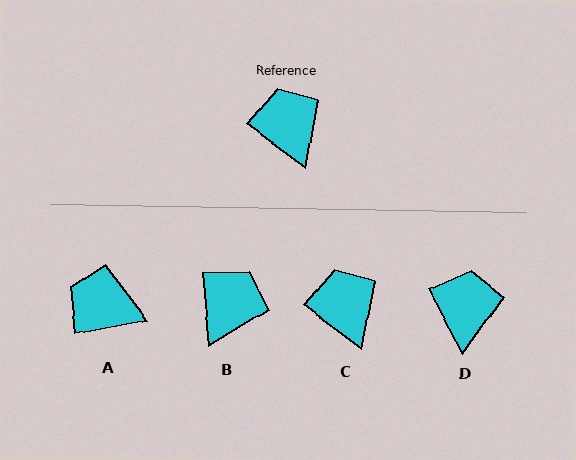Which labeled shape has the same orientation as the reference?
C.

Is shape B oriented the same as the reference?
No, it is off by about 48 degrees.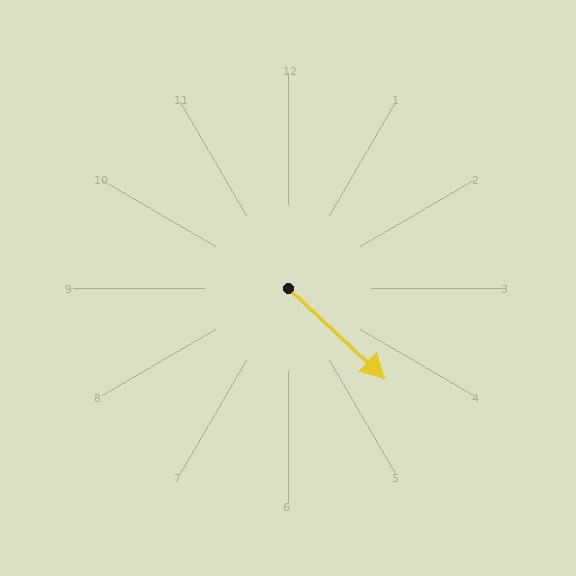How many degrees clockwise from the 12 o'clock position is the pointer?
Approximately 133 degrees.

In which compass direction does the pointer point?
Southeast.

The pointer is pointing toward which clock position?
Roughly 4 o'clock.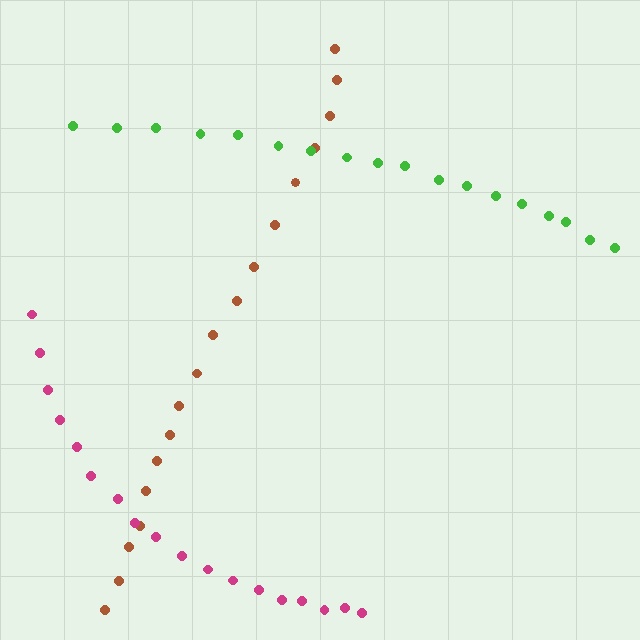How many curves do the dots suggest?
There are 3 distinct paths.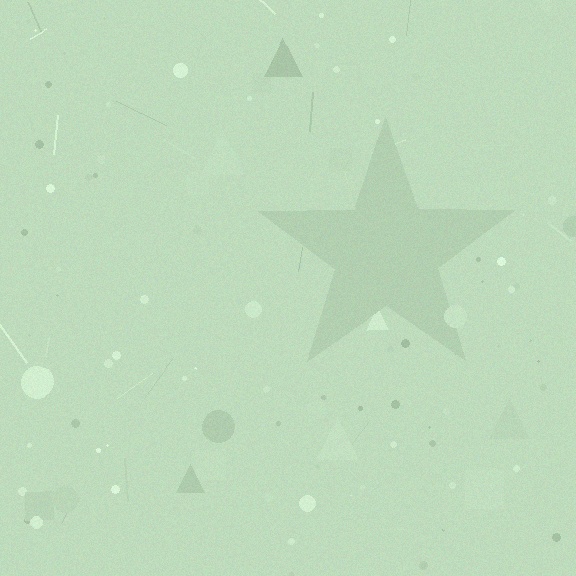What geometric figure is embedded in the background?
A star is embedded in the background.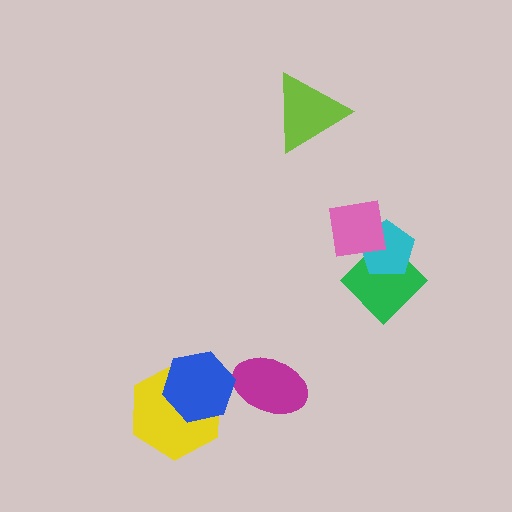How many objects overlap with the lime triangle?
0 objects overlap with the lime triangle.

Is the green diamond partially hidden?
Yes, it is partially covered by another shape.